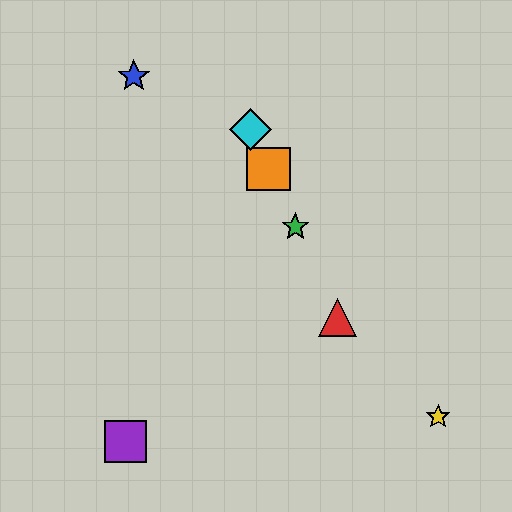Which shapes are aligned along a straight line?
The red triangle, the green star, the orange square, the cyan diamond are aligned along a straight line.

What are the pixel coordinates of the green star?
The green star is at (295, 227).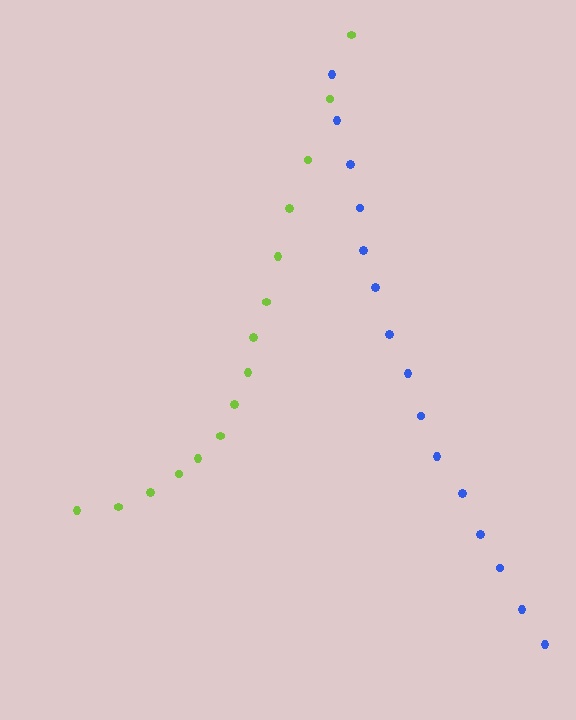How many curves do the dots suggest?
There are 2 distinct paths.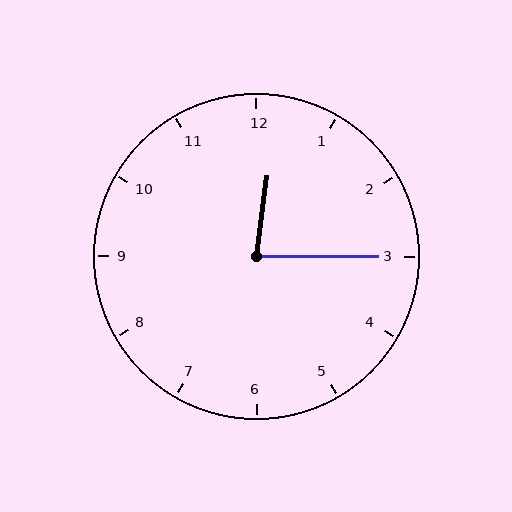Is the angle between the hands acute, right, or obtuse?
It is acute.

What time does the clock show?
12:15.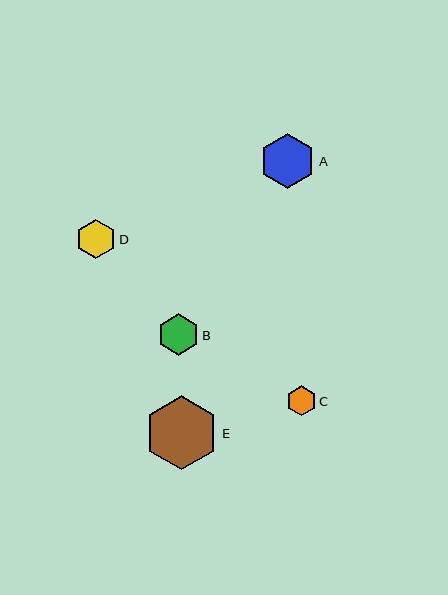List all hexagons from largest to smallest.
From largest to smallest: E, A, B, D, C.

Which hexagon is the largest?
Hexagon E is the largest with a size of approximately 74 pixels.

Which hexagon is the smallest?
Hexagon C is the smallest with a size of approximately 30 pixels.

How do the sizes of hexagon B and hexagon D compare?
Hexagon B and hexagon D are approximately the same size.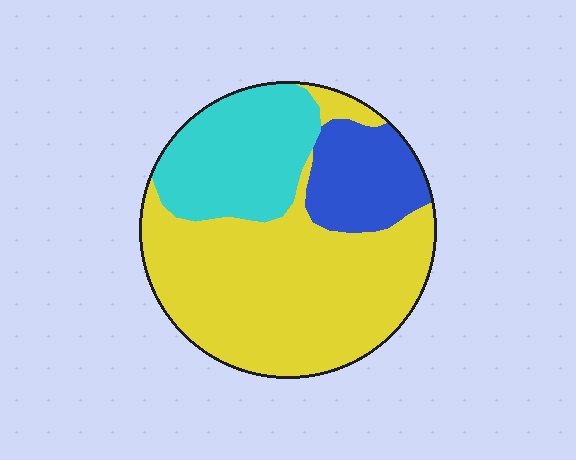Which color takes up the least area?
Blue, at roughly 15%.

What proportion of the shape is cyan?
Cyan takes up about one quarter (1/4) of the shape.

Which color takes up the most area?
Yellow, at roughly 60%.